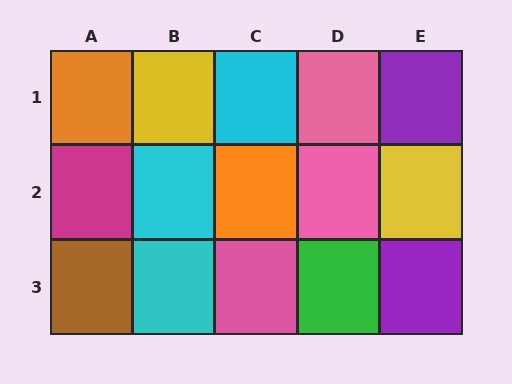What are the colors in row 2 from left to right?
Magenta, cyan, orange, pink, yellow.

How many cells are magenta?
1 cell is magenta.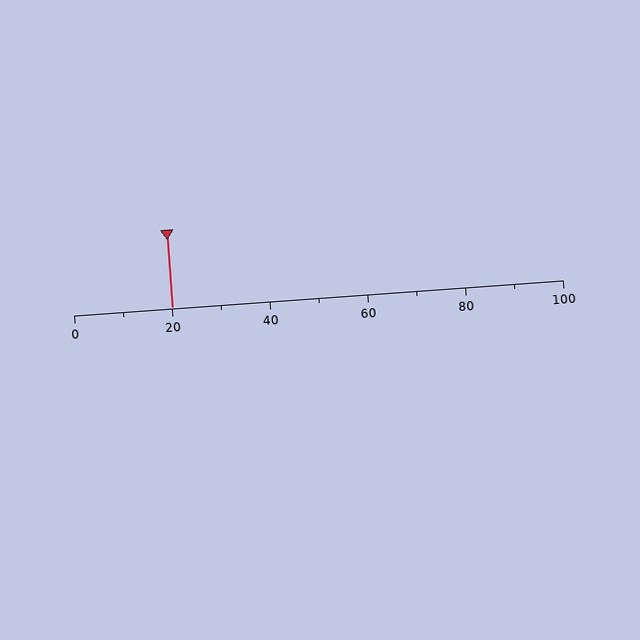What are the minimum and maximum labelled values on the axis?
The axis runs from 0 to 100.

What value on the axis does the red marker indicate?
The marker indicates approximately 20.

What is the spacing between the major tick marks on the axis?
The major ticks are spaced 20 apart.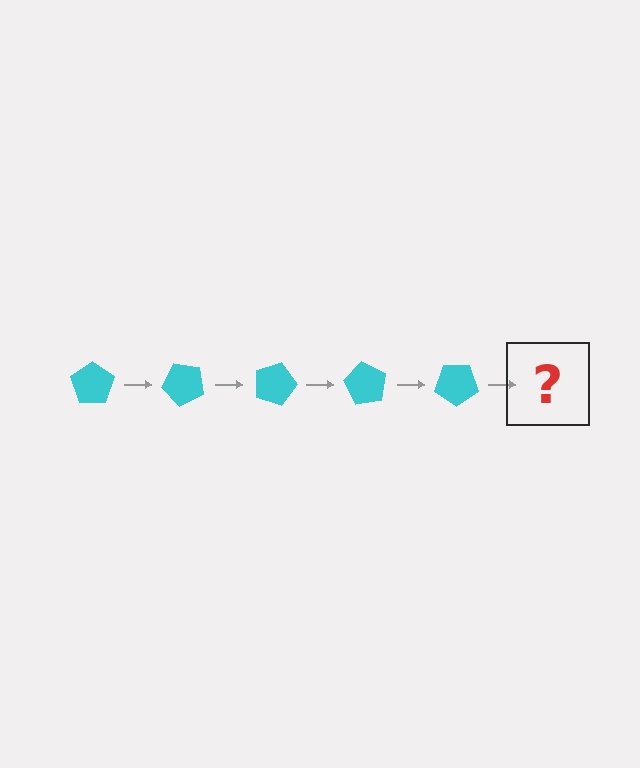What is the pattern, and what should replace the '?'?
The pattern is that the pentagon rotates 45 degrees each step. The '?' should be a cyan pentagon rotated 225 degrees.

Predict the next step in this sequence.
The next step is a cyan pentagon rotated 225 degrees.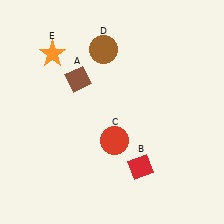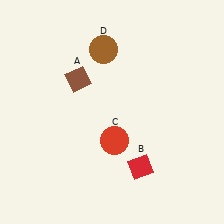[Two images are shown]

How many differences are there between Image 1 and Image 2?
There is 1 difference between the two images.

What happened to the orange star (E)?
The orange star (E) was removed in Image 2. It was in the top-left area of Image 1.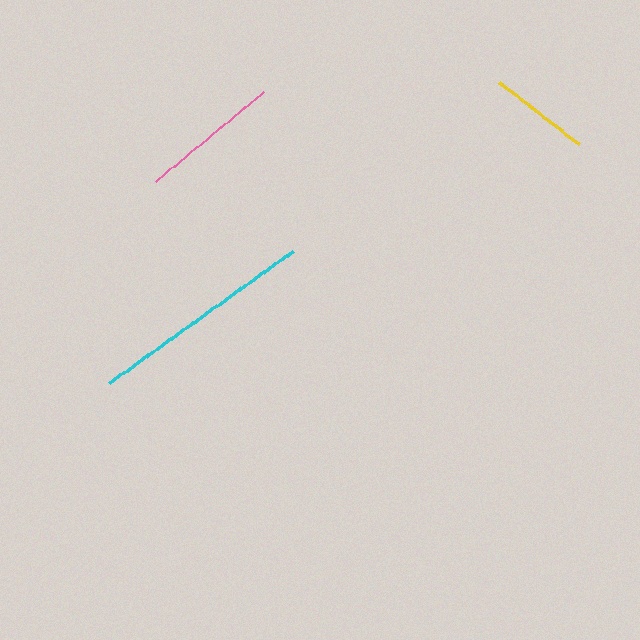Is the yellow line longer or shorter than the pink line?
The pink line is longer than the yellow line.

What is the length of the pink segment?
The pink segment is approximately 140 pixels long.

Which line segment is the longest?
The cyan line is the longest at approximately 226 pixels.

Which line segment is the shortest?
The yellow line is the shortest at approximately 102 pixels.